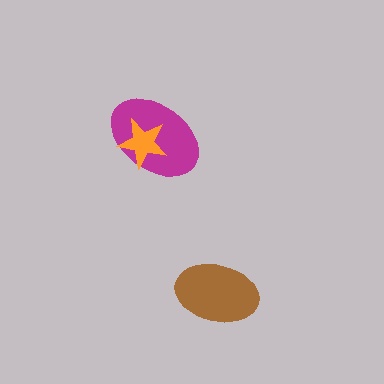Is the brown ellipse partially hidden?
No, no other shape covers it.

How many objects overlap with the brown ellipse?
0 objects overlap with the brown ellipse.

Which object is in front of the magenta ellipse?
The orange star is in front of the magenta ellipse.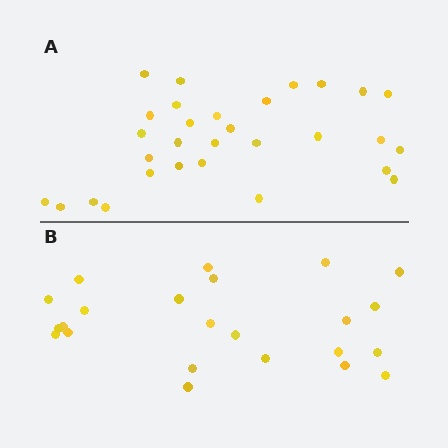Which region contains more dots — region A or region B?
Region A (the top region) has more dots.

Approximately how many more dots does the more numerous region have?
Region A has roughly 8 or so more dots than region B.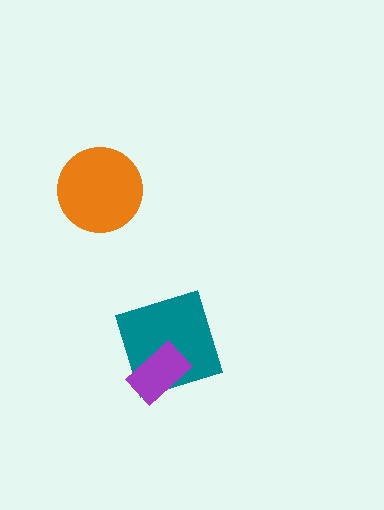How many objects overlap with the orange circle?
0 objects overlap with the orange circle.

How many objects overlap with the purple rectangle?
1 object overlaps with the purple rectangle.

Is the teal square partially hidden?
Yes, it is partially covered by another shape.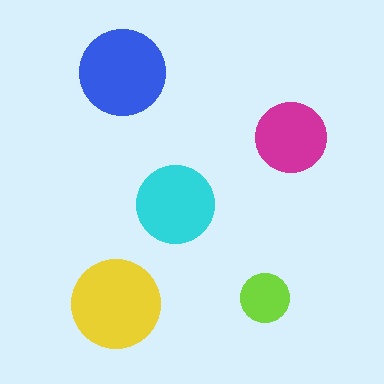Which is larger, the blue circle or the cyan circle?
The blue one.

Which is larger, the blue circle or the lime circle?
The blue one.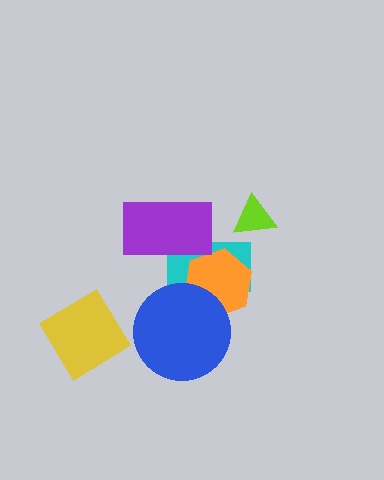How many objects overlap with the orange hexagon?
2 objects overlap with the orange hexagon.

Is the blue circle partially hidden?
No, no other shape covers it.